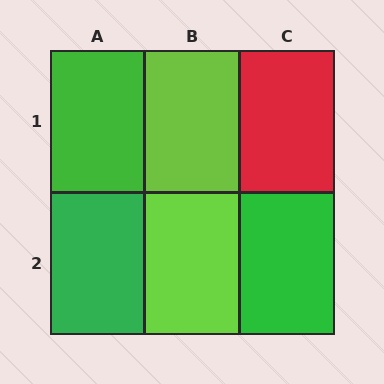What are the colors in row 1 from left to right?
Green, lime, red.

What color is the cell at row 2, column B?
Lime.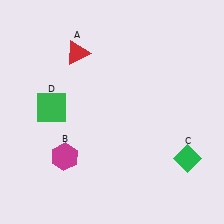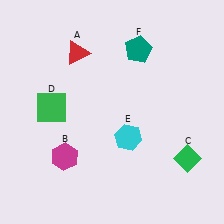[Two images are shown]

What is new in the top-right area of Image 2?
A teal pentagon (F) was added in the top-right area of Image 2.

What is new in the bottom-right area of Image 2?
A cyan hexagon (E) was added in the bottom-right area of Image 2.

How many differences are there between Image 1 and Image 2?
There are 2 differences between the two images.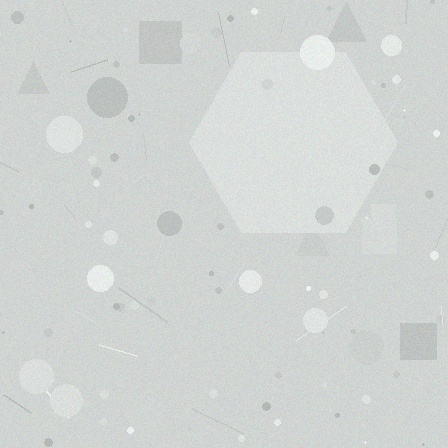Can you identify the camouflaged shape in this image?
The camouflaged shape is a hexagon.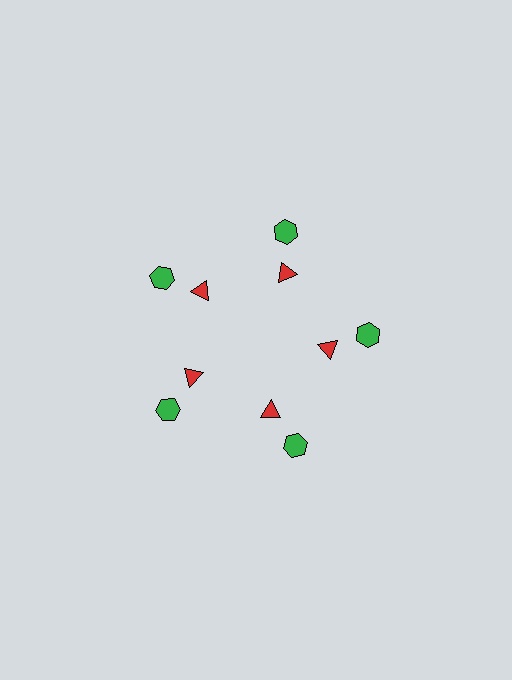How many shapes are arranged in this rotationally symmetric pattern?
There are 10 shapes, arranged in 5 groups of 2.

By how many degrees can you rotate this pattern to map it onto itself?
The pattern maps onto itself every 72 degrees of rotation.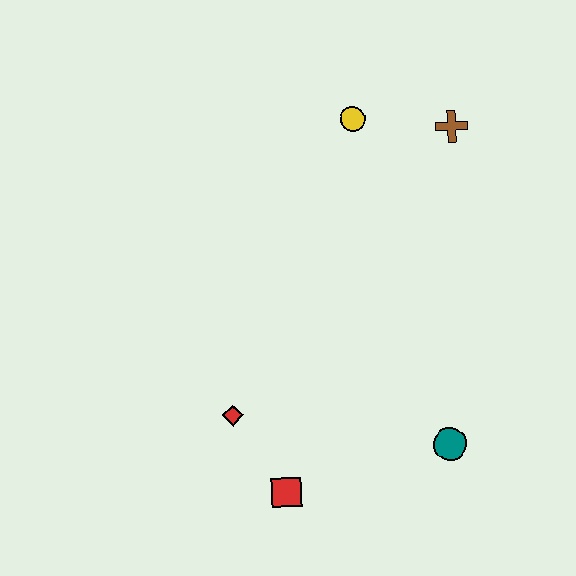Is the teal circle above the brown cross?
No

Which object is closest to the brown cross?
The yellow circle is closest to the brown cross.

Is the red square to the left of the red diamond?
No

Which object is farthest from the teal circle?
The yellow circle is farthest from the teal circle.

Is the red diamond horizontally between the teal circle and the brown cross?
No